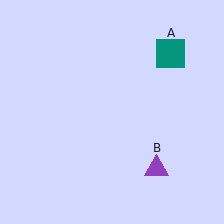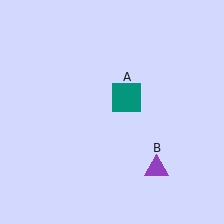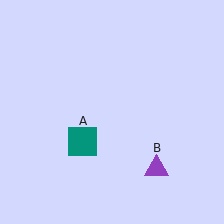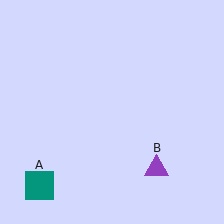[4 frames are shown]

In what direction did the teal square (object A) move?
The teal square (object A) moved down and to the left.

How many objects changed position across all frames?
1 object changed position: teal square (object A).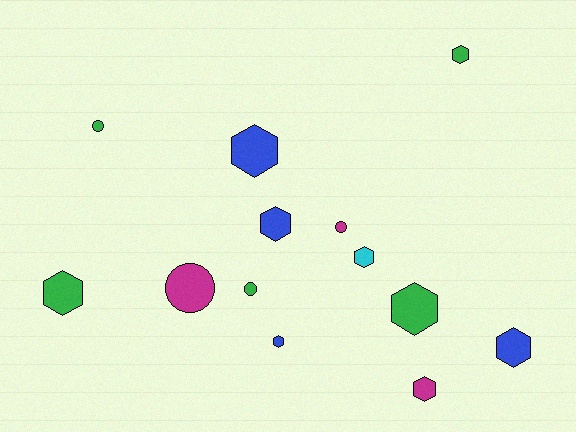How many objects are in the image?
There are 13 objects.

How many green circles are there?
There are 2 green circles.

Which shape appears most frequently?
Hexagon, with 9 objects.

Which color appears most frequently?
Green, with 5 objects.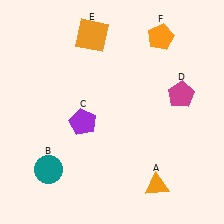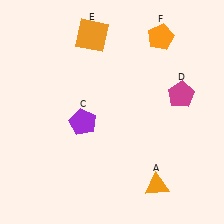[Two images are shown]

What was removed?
The teal circle (B) was removed in Image 2.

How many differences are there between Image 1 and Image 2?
There is 1 difference between the two images.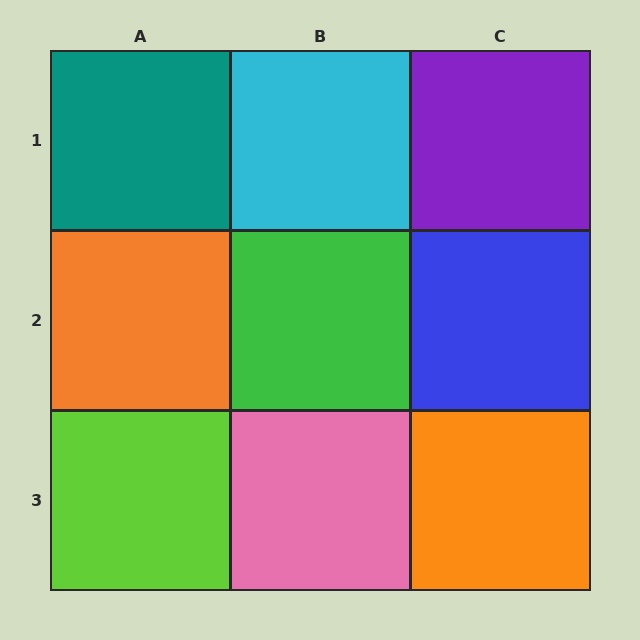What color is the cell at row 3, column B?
Pink.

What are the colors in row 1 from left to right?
Teal, cyan, purple.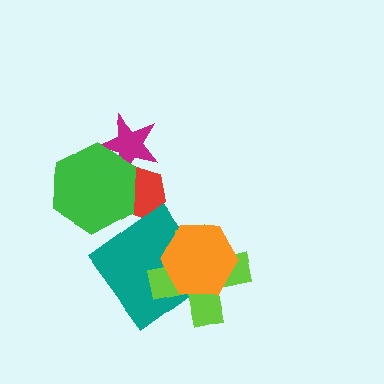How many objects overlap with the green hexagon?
2 objects overlap with the green hexagon.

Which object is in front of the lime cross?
The orange hexagon is in front of the lime cross.